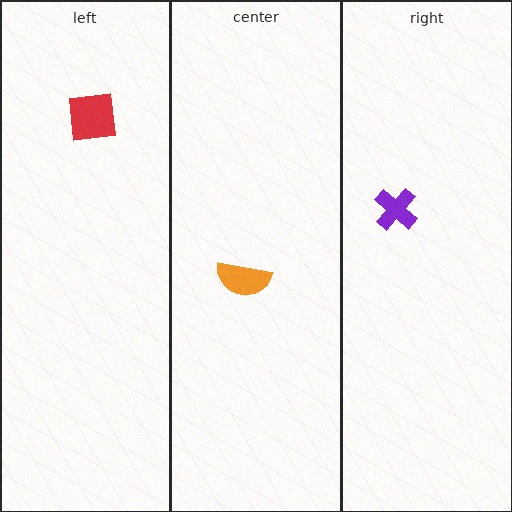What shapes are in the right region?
The purple cross.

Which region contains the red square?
The left region.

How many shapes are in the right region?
1.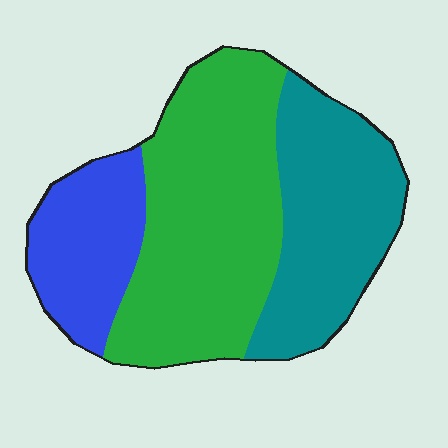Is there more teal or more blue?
Teal.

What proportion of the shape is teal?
Teal covers roughly 30% of the shape.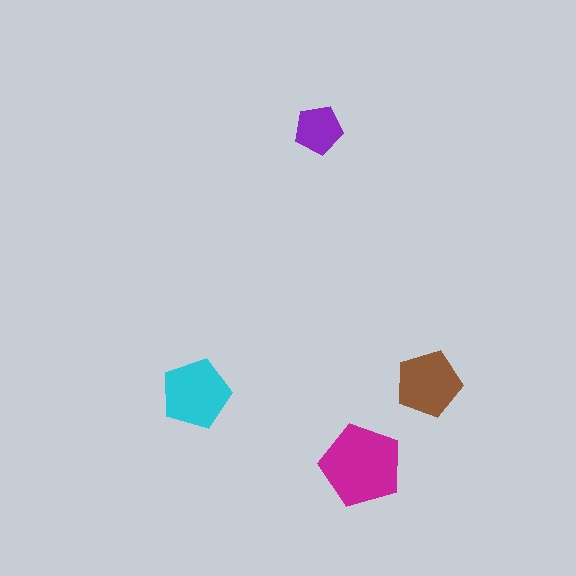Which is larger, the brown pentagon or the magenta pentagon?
The magenta one.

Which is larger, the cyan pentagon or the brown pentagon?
The cyan one.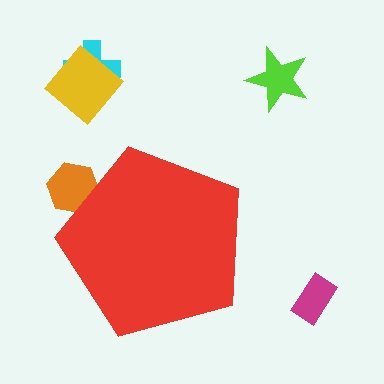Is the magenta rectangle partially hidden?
No, the magenta rectangle is fully visible.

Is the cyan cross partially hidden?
No, the cyan cross is fully visible.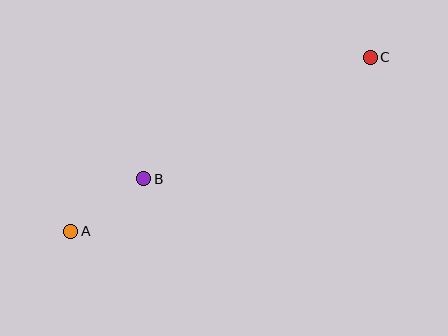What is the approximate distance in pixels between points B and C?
The distance between B and C is approximately 257 pixels.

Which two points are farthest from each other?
Points A and C are farthest from each other.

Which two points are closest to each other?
Points A and B are closest to each other.